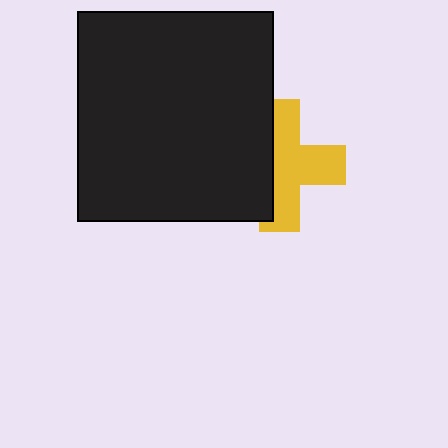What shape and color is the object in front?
The object in front is a black rectangle.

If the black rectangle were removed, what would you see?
You would see the complete yellow cross.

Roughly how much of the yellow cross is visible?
About half of it is visible (roughly 60%).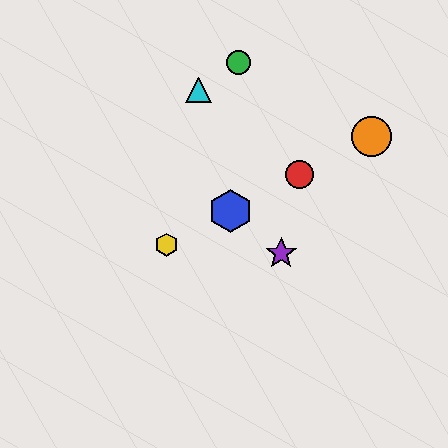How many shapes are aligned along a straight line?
4 shapes (the red circle, the blue hexagon, the yellow hexagon, the orange circle) are aligned along a straight line.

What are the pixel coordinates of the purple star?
The purple star is at (281, 253).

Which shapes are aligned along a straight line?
The red circle, the blue hexagon, the yellow hexagon, the orange circle are aligned along a straight line.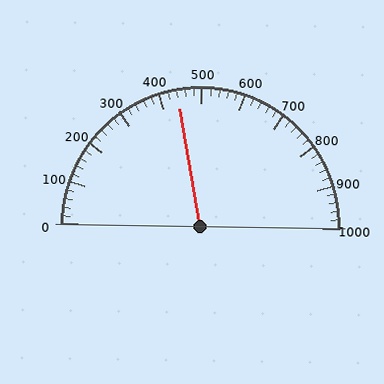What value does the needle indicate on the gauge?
The needle indicates approximately 440.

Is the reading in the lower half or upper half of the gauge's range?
The reading is in the lower half of the range (0 to 1000).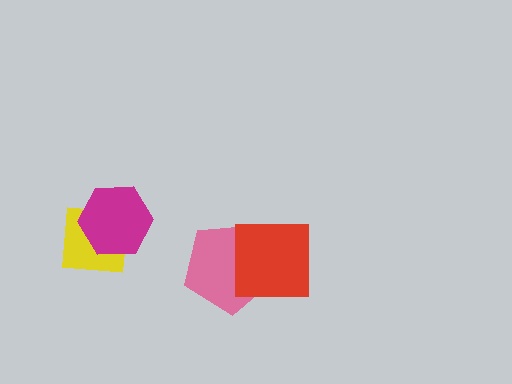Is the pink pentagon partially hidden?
Yes, it is partially covered by another shape.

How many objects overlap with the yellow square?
1 object overlaps with the yellow square.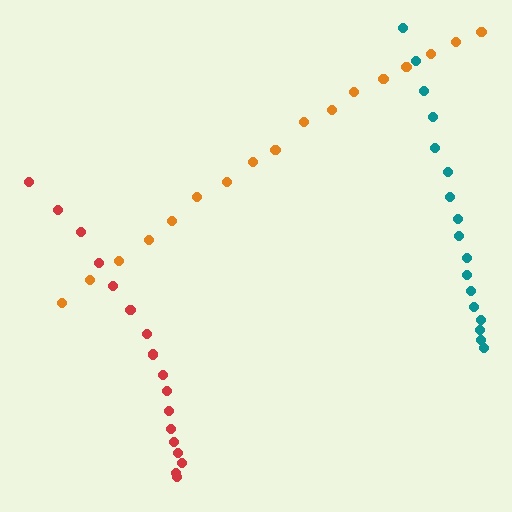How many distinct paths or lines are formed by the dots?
There are 3 distinct paths.